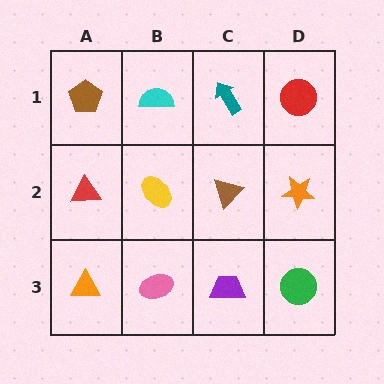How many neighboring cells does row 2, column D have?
3.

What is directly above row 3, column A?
A red triangle.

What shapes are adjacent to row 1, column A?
A red triangle (row 2, column A), a cyan semicircle (row 1, column B).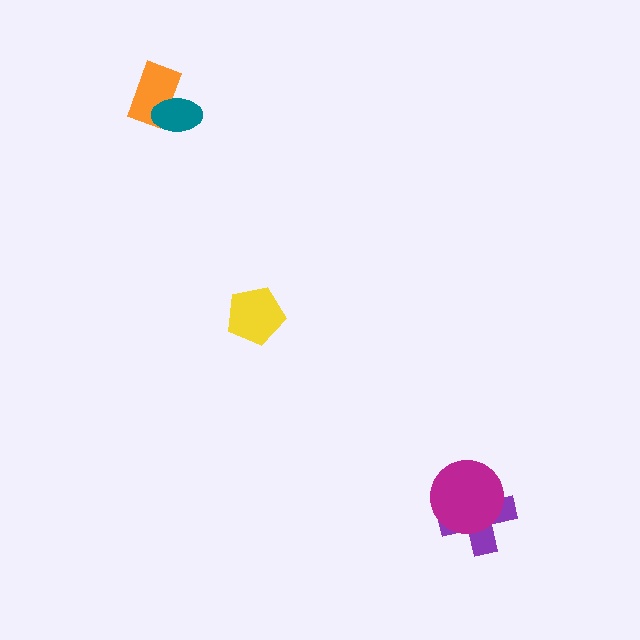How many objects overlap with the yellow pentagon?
0 objects overlap with the yellow pentagon.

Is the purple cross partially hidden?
Yes, it is partially covered by another shape.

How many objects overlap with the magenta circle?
1 object overlaps with the magenta circle.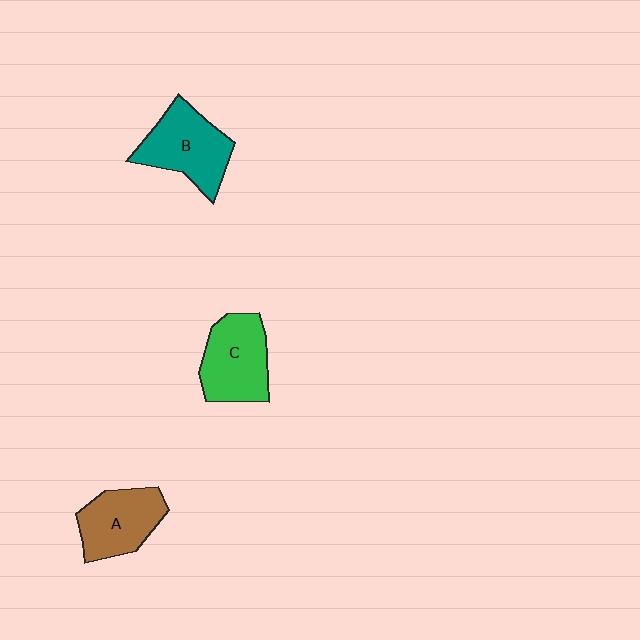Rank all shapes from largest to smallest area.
From largest to smallest: B (teal), C (green), A (brown).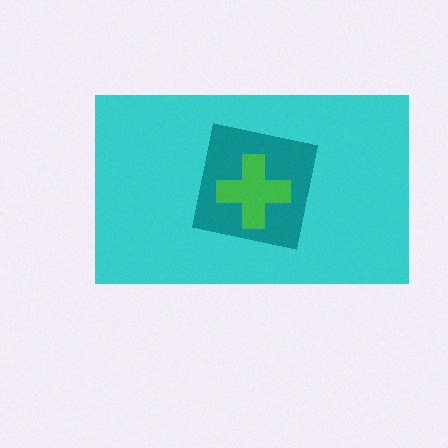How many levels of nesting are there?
3.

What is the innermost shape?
The green cross.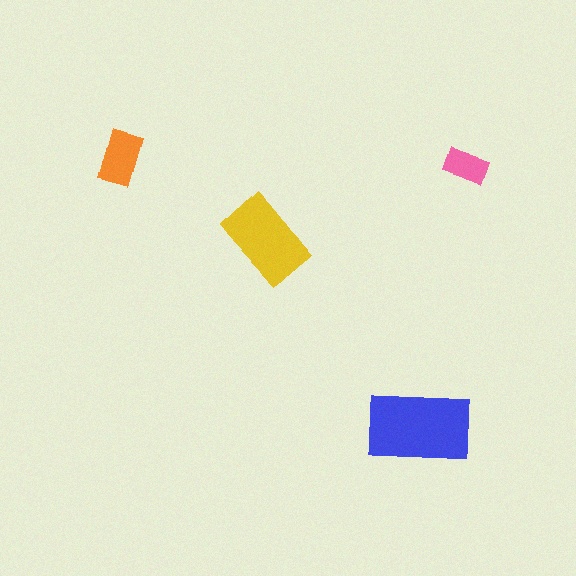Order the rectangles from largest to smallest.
the blue one, the yellow one, the orange one, the pink one.